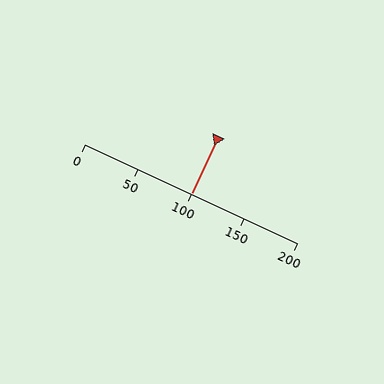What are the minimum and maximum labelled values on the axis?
The axis runs from 0 to 200.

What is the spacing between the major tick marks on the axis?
The major ticks are spaced 50 apart.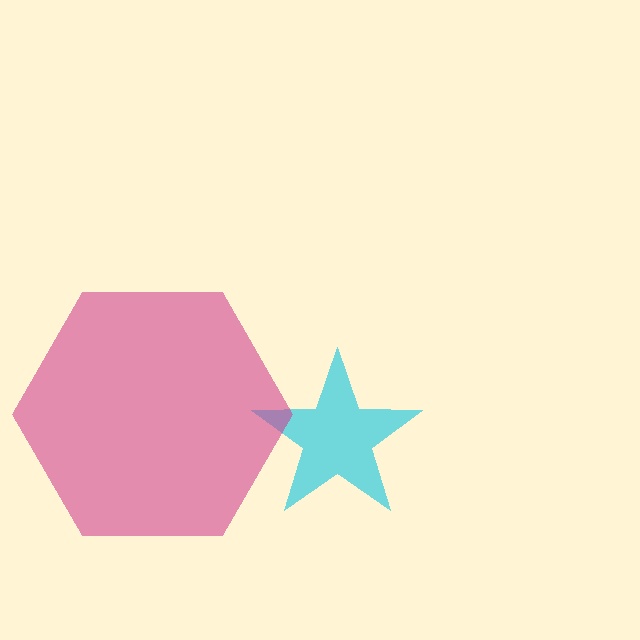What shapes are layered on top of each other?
The layered shapes are: a cyan star, a magenta hexagon.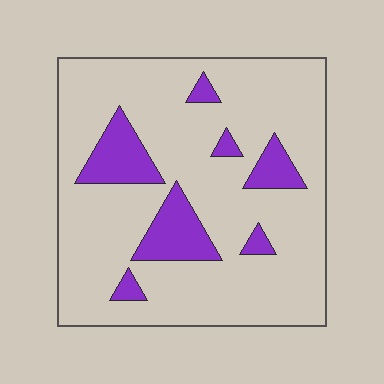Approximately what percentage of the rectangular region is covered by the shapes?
Approximately 15%.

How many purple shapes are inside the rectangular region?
7.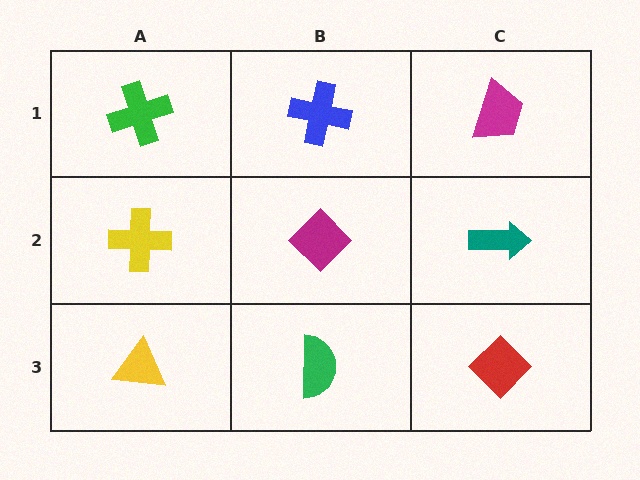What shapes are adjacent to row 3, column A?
A yellow cross (row 2, column A), a green semicircle (row 3, column B).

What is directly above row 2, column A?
A green cross.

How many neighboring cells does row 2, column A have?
3.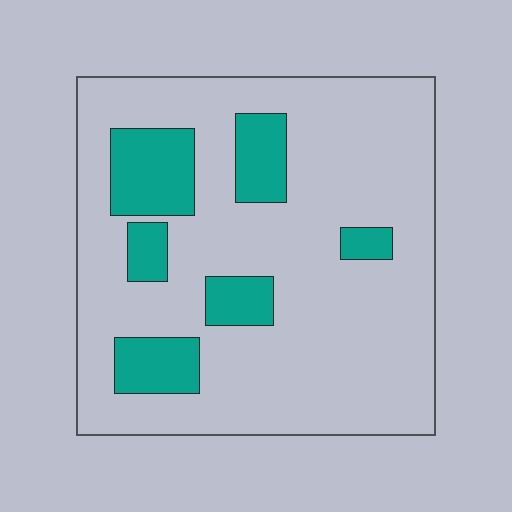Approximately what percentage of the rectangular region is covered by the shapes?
Approximately 20%.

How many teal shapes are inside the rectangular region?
6.